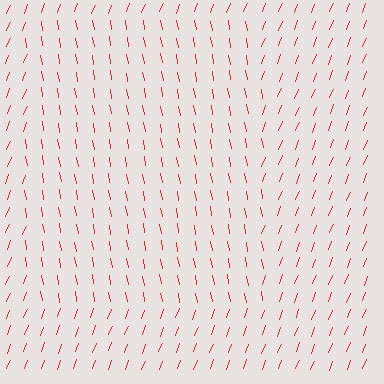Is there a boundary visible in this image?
Yes, there is a texture boundary formed by a change in line orientation.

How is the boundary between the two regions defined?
The boundary is defined purely by a change in line orientation (approximately 31 degrees difference). All lines are the same color and thickness.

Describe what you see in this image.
The image is filled with small red line segments. A rectangle region in the image has lines oriented differently from the surrounding lines, creating a visible texture boundary.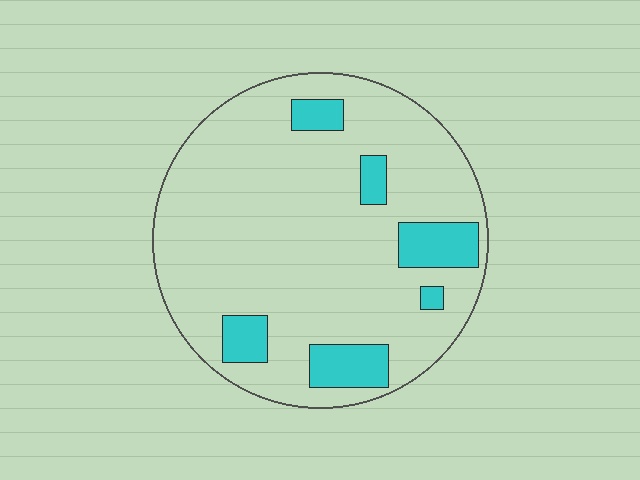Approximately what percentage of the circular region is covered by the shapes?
Approximately 15%.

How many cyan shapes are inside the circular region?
6.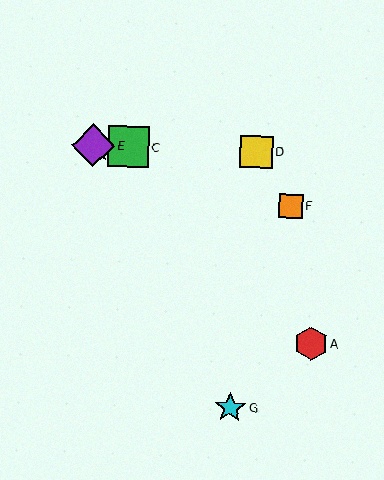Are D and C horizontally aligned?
Yes, both are at y≈152.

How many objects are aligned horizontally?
4 objects (B, C, D, E) are aligned horizontally.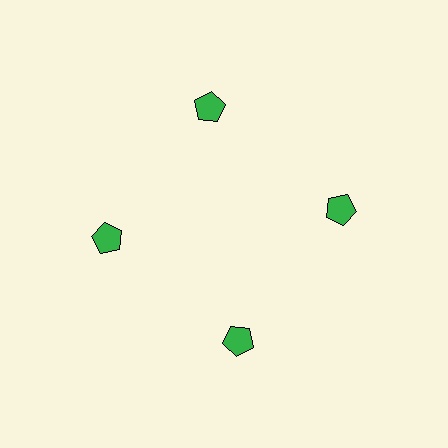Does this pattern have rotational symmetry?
Yes, this pattern has 4-fold rotational symmetry. It looks the same after rotating 90 degrees around the center.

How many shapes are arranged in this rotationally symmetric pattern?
There are 4 shapes, arranged in 4 groups of 1.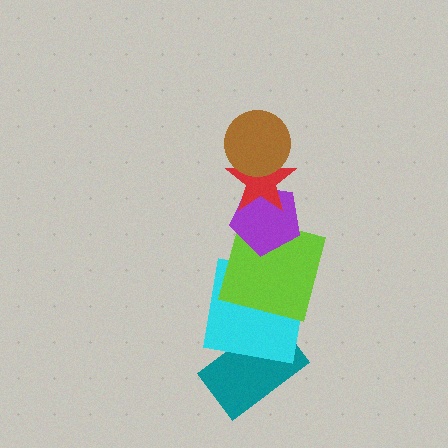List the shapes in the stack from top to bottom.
From top to bottom: the brown circle, the red star, the purple pentagon, the lime square, the cyan square, the teal rectangle.